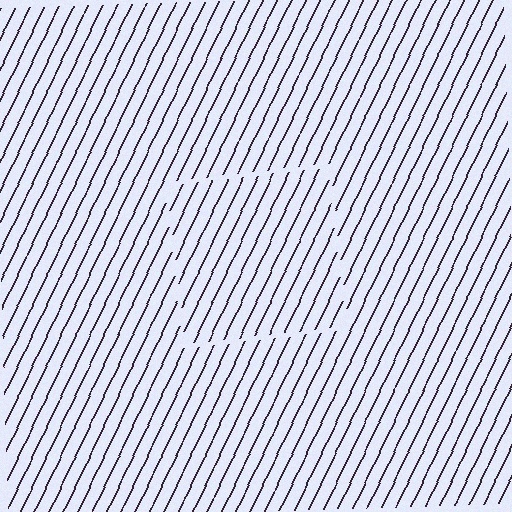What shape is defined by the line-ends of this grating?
An illusory square. The interior of the shape contains the same grating, shifted by half a period — the contour is defined by the phase discontinuity where line-ends from the inner and outer gratings abut.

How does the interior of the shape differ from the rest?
The interior of the shape contains the same grating, shifted by half a period — the contour is defined by the phase discontinuity where line-ends from the inner and outer gratings abut.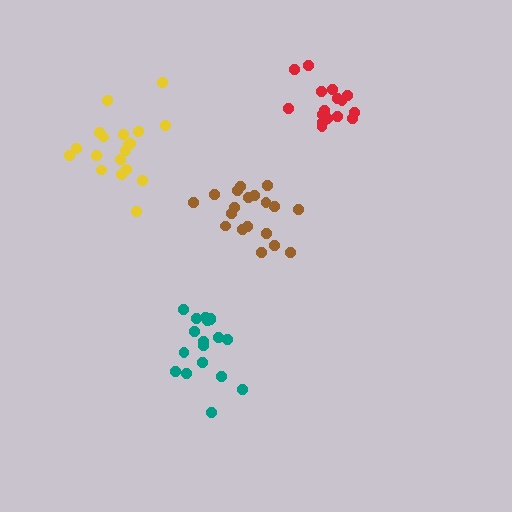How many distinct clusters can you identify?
There are 4 distinct clusters.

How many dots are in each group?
Group 1: 16 dots, Group 2: 18 dots, Group 3: 19 dots, Group 4: 19 dots (72 total).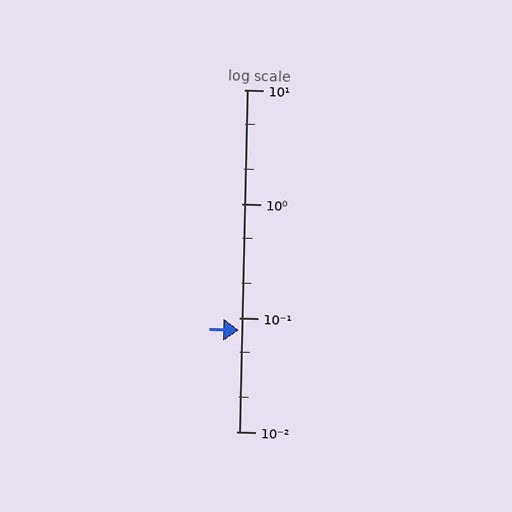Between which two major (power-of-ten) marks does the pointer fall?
The pointer is between 0.01 and 0.1.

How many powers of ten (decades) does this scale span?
The scale spans 3 decades, from 0.01 to 10.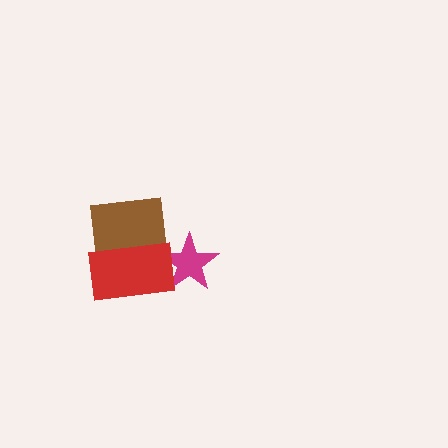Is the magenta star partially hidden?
Yes, it is partially covered by another shape.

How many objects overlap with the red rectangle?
2 objects overlap with the red rectangle.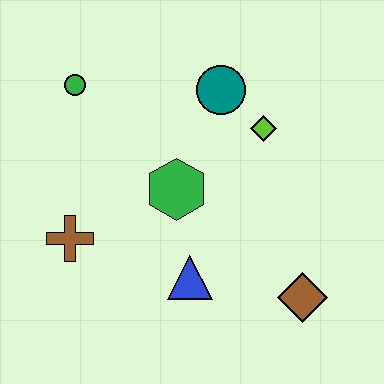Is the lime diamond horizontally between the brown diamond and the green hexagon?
Yes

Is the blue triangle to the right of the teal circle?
No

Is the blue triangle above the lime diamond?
No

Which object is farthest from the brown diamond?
The green circle is farthest from the brown diamond.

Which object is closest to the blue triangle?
The green hexagon is closest to the blue triangle.